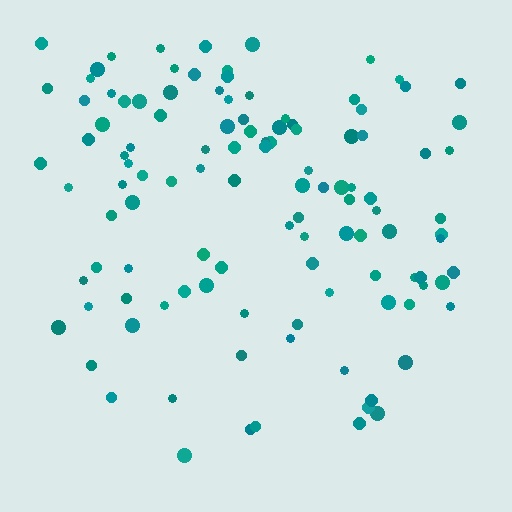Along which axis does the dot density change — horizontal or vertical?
Vertical.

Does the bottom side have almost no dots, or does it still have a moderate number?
Still a moderate number, just noticeably fewer than the top.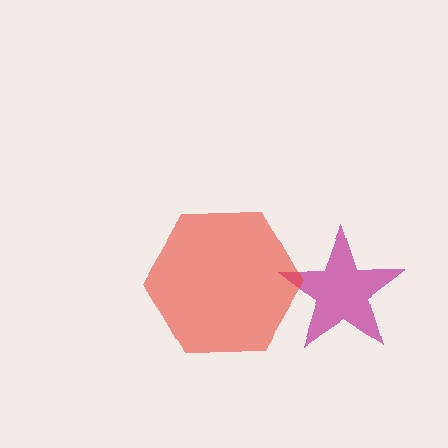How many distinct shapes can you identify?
There are 2 distinct shapes: a magenta star, a red hexagon.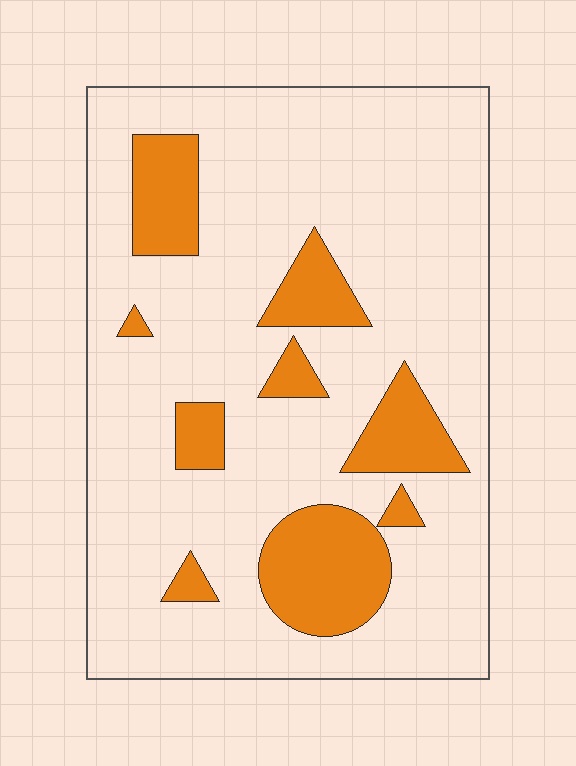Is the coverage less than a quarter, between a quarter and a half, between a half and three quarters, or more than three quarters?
Less than a quarter.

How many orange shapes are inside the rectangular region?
9.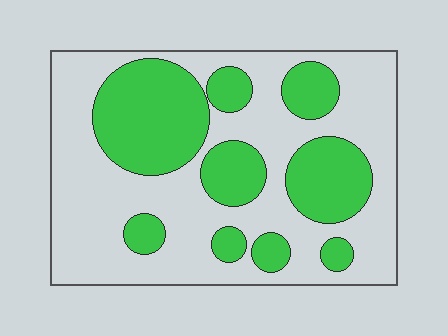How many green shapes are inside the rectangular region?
9.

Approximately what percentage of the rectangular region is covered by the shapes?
Approximately 35%.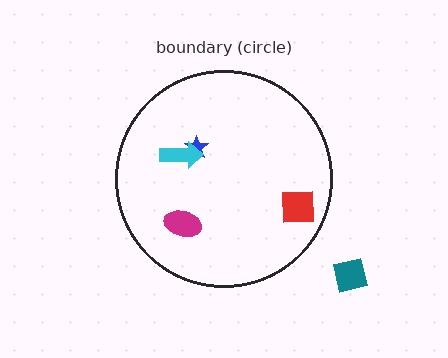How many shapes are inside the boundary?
4 inside, 1 outside.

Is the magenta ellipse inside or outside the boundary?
Inside.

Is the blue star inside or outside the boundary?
Inside.